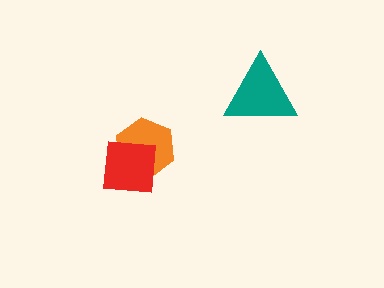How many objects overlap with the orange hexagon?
1 object overlaps with the orange hexagon.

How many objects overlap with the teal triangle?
0 objects overlap with the teal triangle.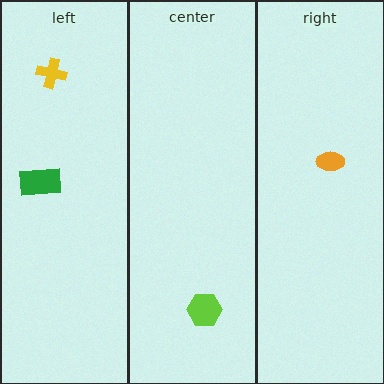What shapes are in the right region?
The orange ellipse.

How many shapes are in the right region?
1.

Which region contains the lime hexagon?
The center region.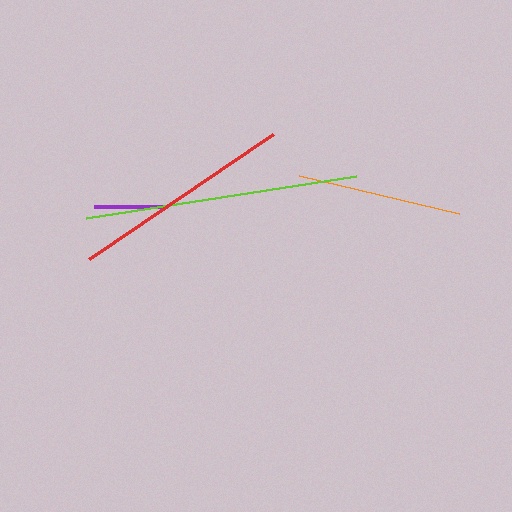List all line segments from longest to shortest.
From longest to shortest: lime, red, orange, purple.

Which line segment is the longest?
The lime line is the longest at approximately 273 pixels.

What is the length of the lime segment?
The lime segment is approximately 273 pixels long.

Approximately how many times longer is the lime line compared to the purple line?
The lime line is approximately 3.7 times the length of the purple line.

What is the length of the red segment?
The red segment is approximately 222 pixels long.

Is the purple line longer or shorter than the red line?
The red line is longer than the purple line.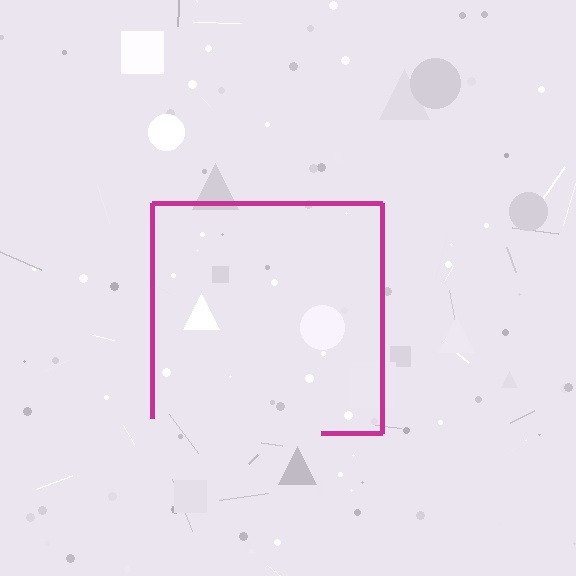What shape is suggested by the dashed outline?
The dashed outline suggests a square.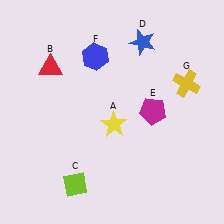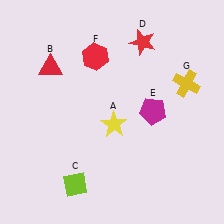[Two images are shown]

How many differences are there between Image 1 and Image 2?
There are 2 differences between the two images.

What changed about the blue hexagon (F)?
In Image 1, F is blue. In Image 2, it changed to red.